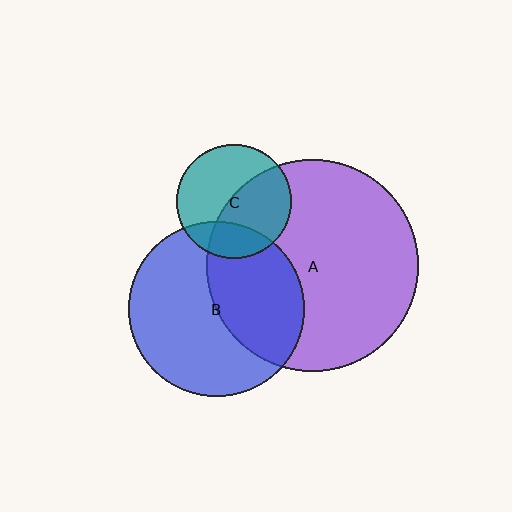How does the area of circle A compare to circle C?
Approximately 3.4 times.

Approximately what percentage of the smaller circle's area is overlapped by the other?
Approximately 50%.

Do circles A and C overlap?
Yes.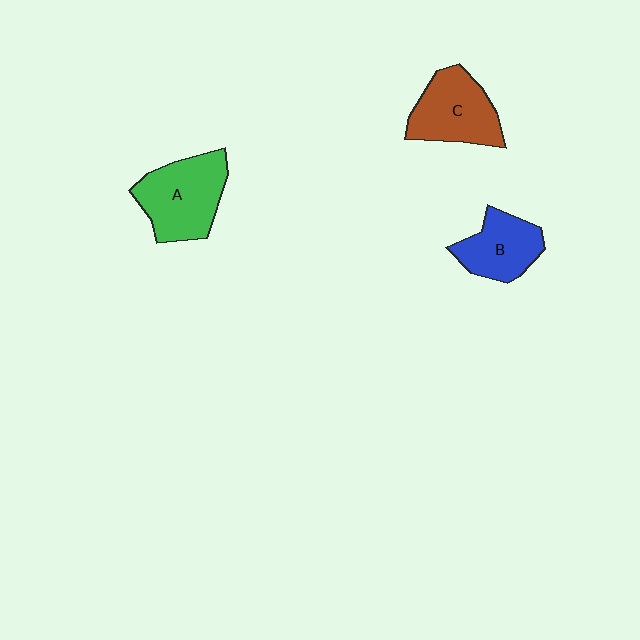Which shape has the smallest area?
Shape B (blue).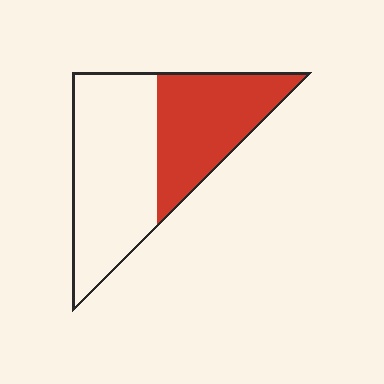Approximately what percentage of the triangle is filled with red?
Approximately 40%.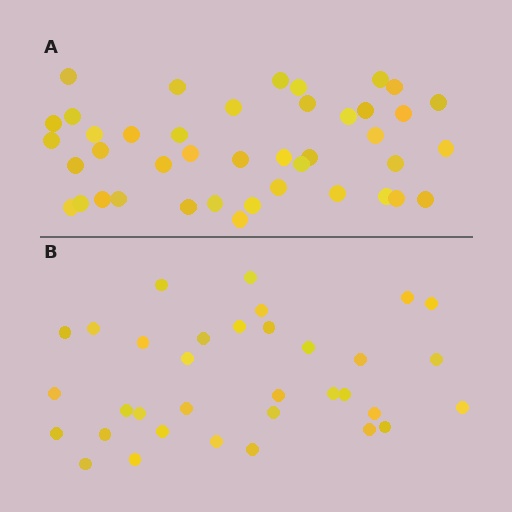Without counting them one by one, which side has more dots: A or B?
Region A (the top region) has more dots.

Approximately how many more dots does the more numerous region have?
Region A has roughly 8 or so more dots than region B.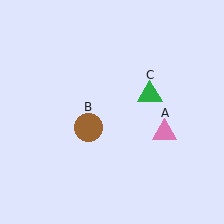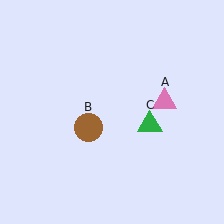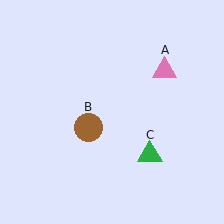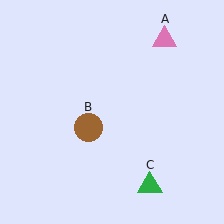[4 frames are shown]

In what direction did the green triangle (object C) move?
The green triangle (object C) moved down.